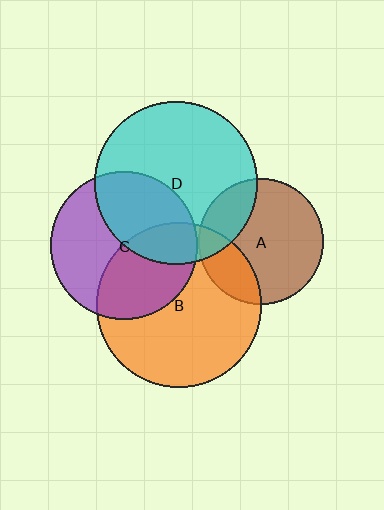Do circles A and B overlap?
Yes.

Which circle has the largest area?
Circle B (orange).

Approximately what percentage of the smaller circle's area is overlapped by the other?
Approximately 25%.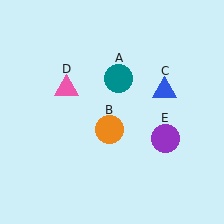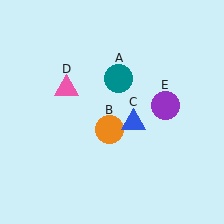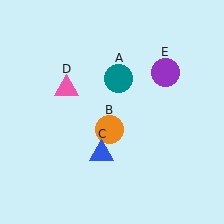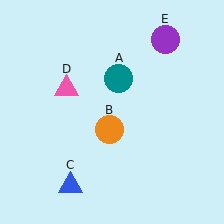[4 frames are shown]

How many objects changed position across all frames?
2 objects changed position: blue triangle (object C), purple circle (object E).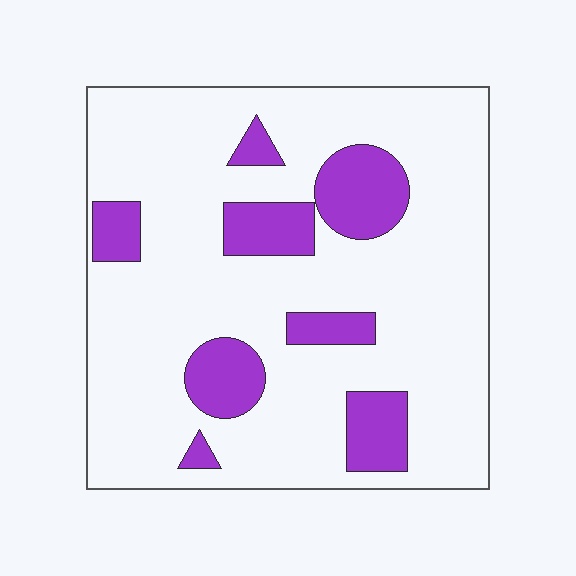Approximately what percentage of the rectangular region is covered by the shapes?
Approximately 20%.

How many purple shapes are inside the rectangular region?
8.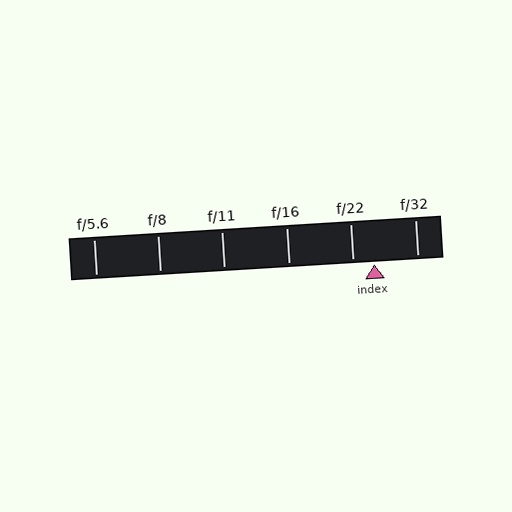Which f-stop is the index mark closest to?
The index mark is closest to f/22.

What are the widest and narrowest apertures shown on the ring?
The widest aperture shown is f/5.6 and the narrowest is f/32.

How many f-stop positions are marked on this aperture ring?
There are 6 f-stop positions marked.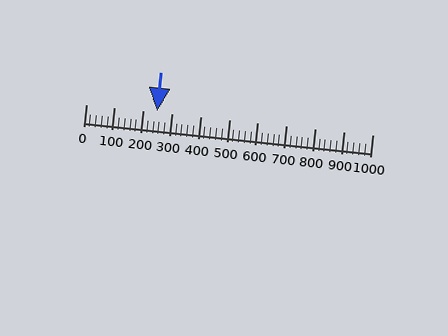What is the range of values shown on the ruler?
The ruler shows values from 0 to 1000.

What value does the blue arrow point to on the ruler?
The blue arrow points to approximately 248.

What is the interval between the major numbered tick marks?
The major tick marks are spaced 100 units apart.